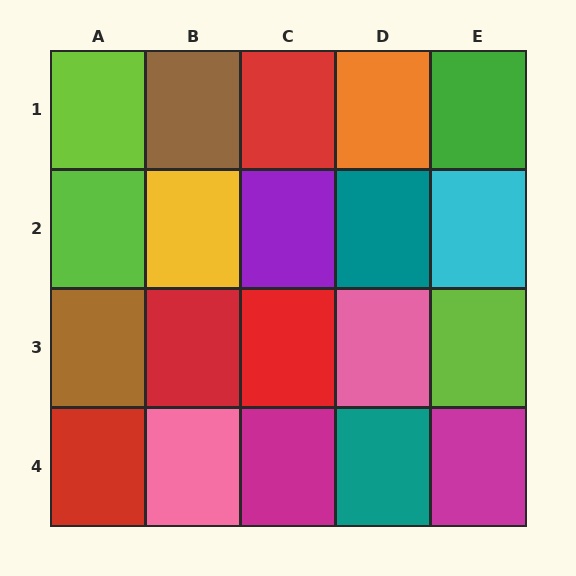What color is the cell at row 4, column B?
Pink.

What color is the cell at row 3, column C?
Red.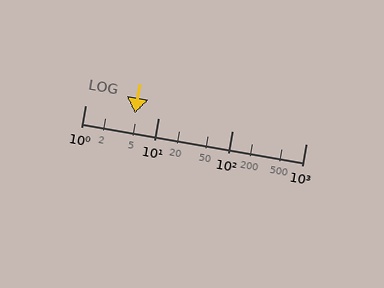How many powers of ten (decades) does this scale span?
The scale spans 3 decades, from 1 to 1000.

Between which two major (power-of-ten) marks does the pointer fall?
The pointer is between 1 and 10.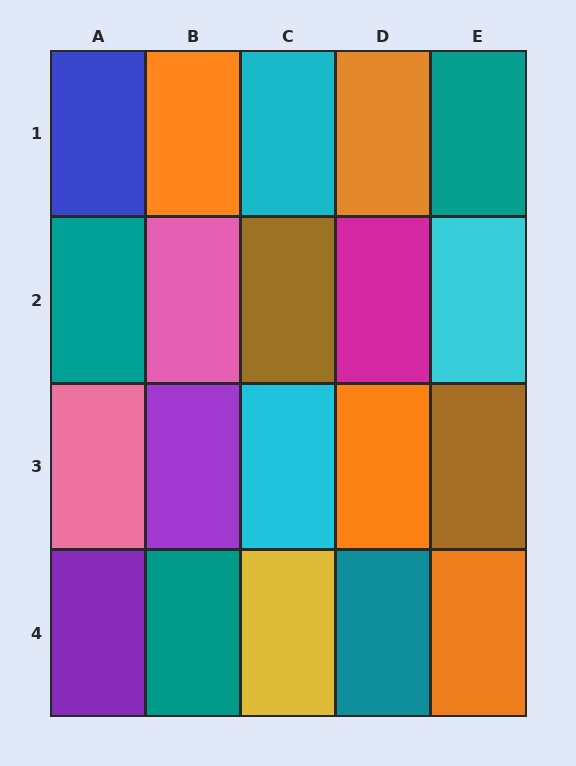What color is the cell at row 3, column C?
Cyan.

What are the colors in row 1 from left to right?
Blue, orange, cyan, orange, teal.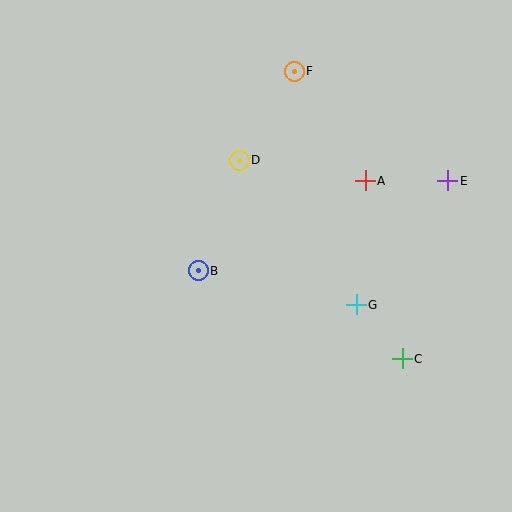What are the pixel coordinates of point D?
Point D is at (239, 160).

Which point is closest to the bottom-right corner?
Point C is closest to the bottom-right corner.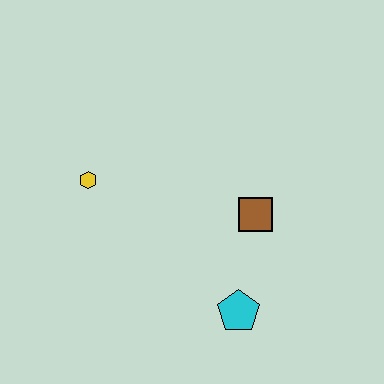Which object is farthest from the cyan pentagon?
The yellow hexagon is farthest from the cyan pentagon.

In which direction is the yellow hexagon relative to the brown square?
The yellow hexagon is to the left of the brown square.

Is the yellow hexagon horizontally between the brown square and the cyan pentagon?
No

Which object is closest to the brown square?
The cyan pentagon is closest to the brown square.